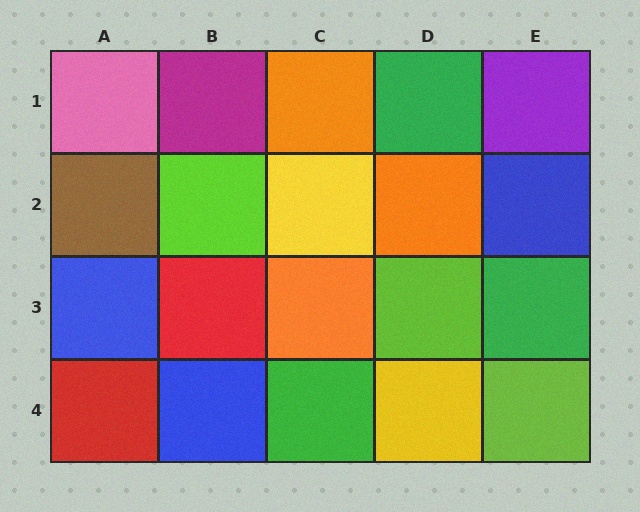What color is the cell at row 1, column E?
Purple.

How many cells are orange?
3 cells are orange.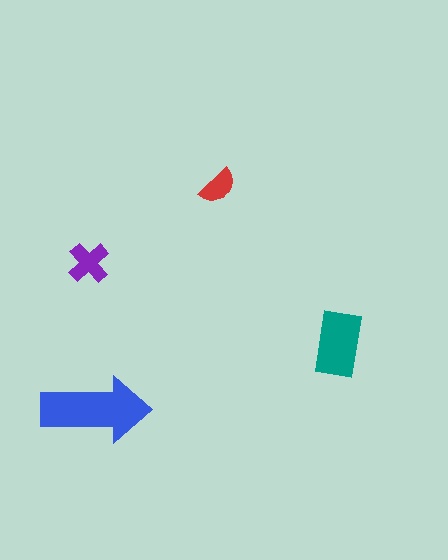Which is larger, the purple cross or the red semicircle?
The purple cross.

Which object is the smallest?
The red semicircle.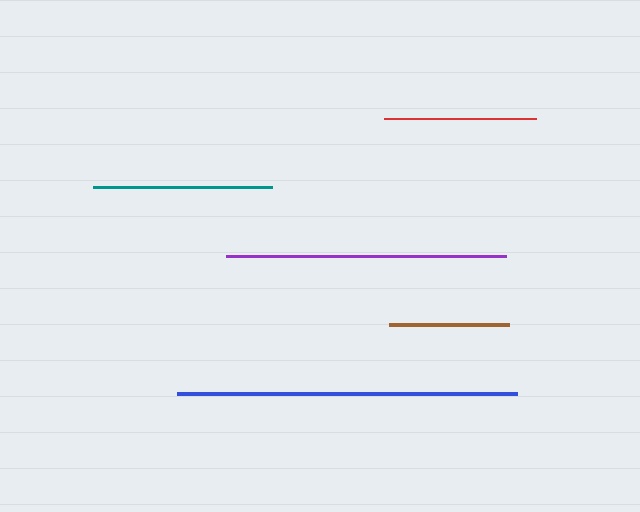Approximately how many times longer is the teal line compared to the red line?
The teal line is approximately 1.2 times the length of the red line.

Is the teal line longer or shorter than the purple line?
The purple line is longer than the teal line.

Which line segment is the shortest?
The brown line is the shortest at approximately 121 pixels.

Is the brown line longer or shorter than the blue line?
The blue line is longer than the brown line.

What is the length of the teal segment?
The teal segment is approximately 179 pixels long.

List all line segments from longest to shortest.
From longest to shortest: blue, purple, teal, red, brown.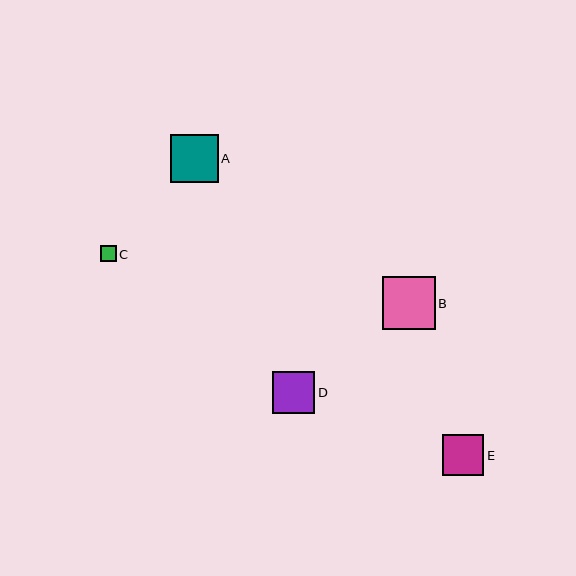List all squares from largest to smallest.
From largest to smallest: B, A, D, E, C.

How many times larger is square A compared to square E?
Square A is approximately 1.2 times the size of square E.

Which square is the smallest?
Square C is the smallest with a size of approximately 16 pixels.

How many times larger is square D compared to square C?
Square D is approximately 2.7 times the size of square C.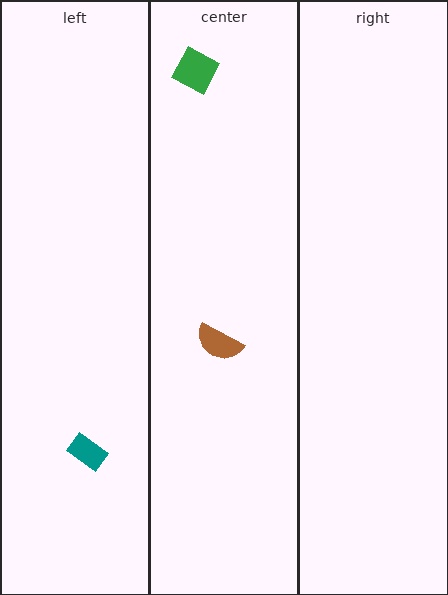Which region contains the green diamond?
The center region.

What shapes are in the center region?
The green diamond, the brown semicircle.